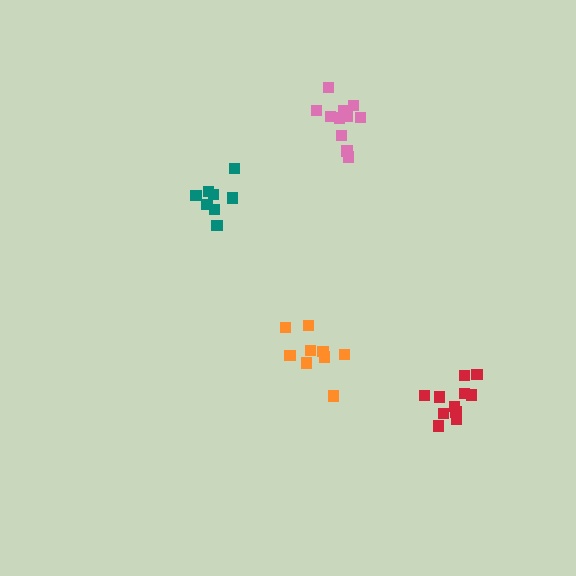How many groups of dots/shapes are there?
There are 4 groups.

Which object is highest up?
The pink cluster is topmost.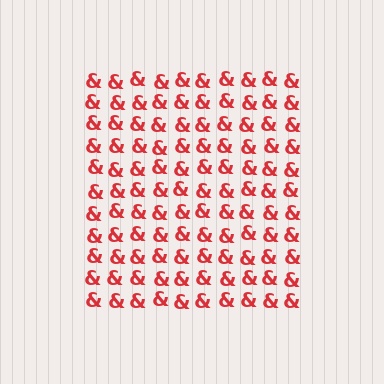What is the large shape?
The large shape is a square.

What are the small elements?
The small elements are ampersands.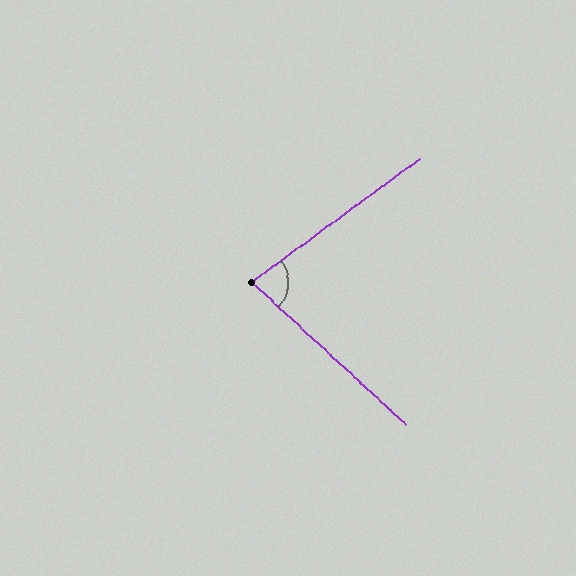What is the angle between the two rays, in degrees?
Approximately 79 degrees.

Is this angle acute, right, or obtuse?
It is acute.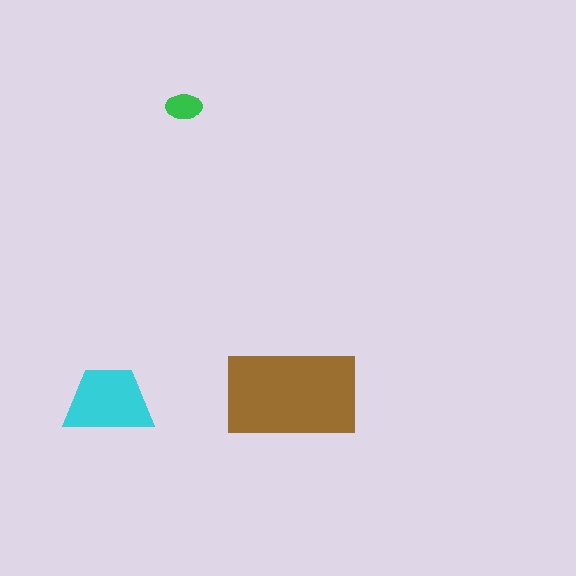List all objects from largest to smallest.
The brown rectangle, the cyan trapezoid, the green ellipse.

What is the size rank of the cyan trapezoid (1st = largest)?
2nd.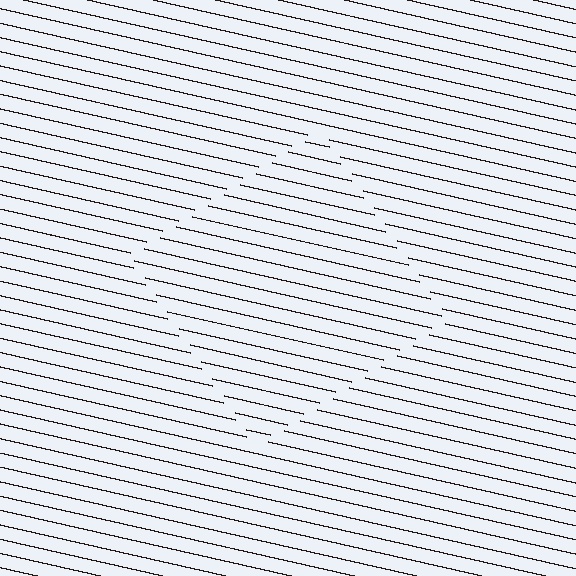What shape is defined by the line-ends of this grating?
An illusory square. The interior of the shape contains the same grating, shifted by half a period — the contour is defined by the phase discontinuity where line-ends from the inner and outer gratings abut.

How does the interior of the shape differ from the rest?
The interior of the shape contains the same grating, shifted by half a period — the contour is defined by the phase discontinuity where line-ends from the inner and outer gratings abut.